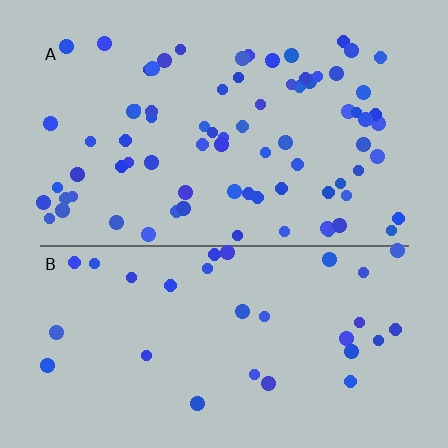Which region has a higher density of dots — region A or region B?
A (the top).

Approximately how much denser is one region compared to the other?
Approximately 2.5× — region A over region B.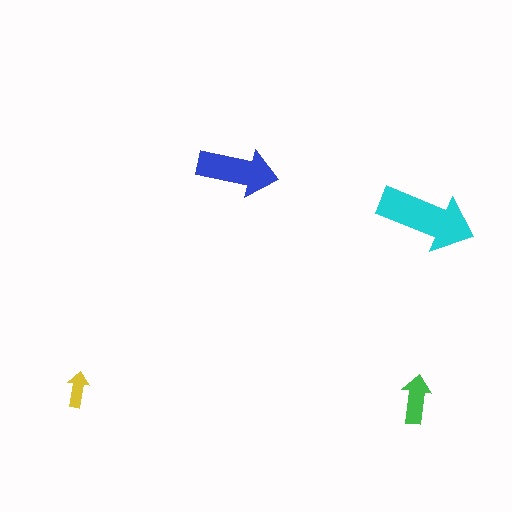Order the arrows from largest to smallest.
the cyan one, the blue one, the green one, the yellow one.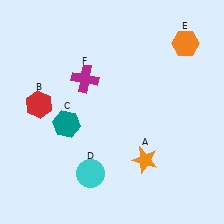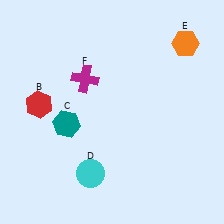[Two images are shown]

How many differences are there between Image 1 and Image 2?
There is 1 difference between the two images.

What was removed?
The orange star (A) was removed in Image 2.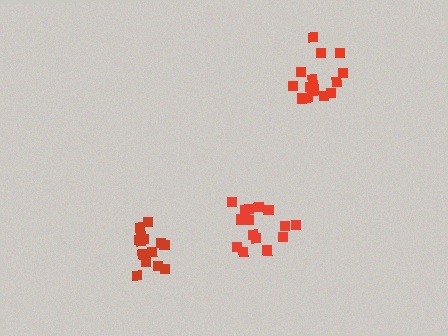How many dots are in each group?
Group 1: 16 dots, Group 2: 15 dots, Group 3: 15 dots (46 total).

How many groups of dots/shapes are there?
There are 3 groups.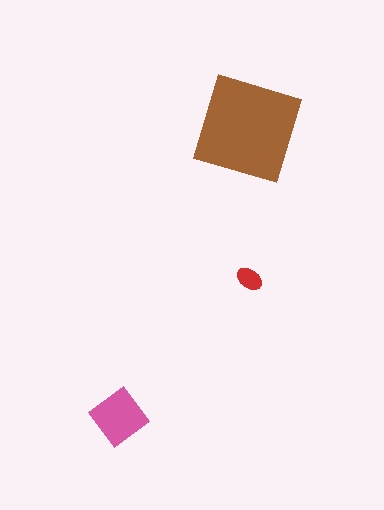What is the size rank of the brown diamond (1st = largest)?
1st.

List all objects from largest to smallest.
The brown diamond, the pink diamond, the red ellipse.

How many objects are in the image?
There are 3 objects in the image.